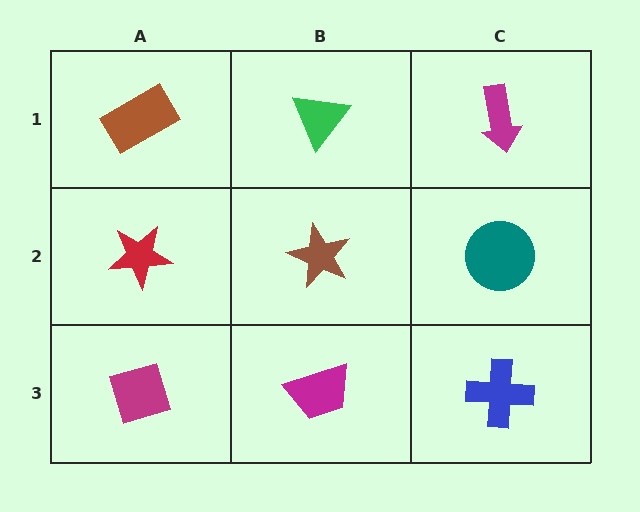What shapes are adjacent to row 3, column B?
A brown star (row 2, column B), a magenta diamond (row 3, column A), a blue cross (row 3, column C).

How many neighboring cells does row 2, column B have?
4.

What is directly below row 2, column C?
A blue cross.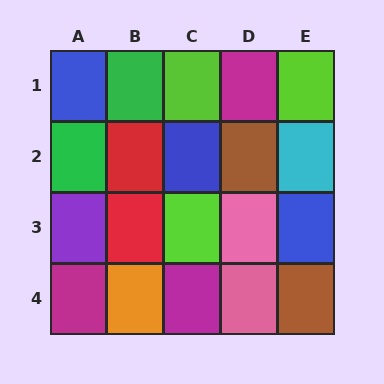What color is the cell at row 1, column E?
Lime.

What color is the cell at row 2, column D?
Brown.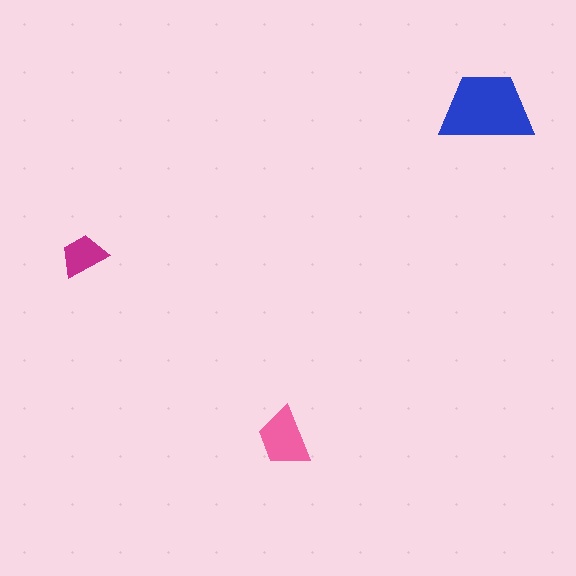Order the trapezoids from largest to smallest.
the blue one, the pink one, the magenta one.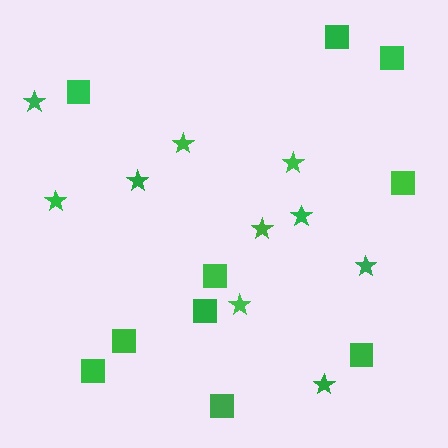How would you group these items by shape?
There are 2 groups: one group of stars (10) and one group of squares (10).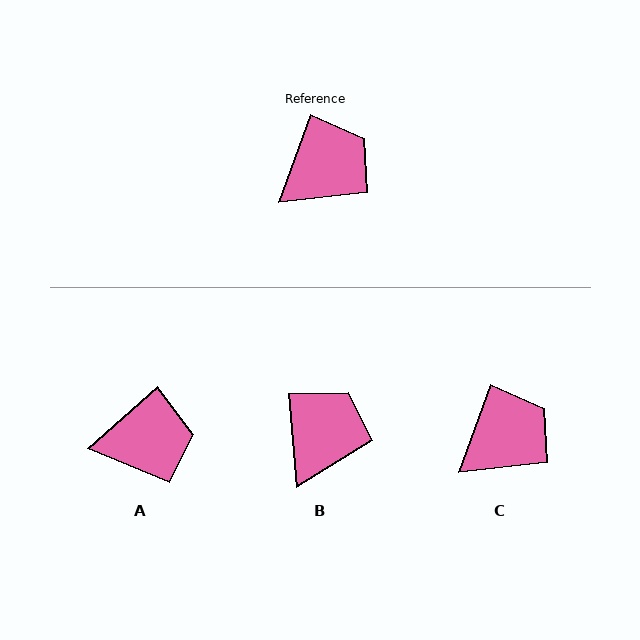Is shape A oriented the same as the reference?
No, it is off by about 29 degrees.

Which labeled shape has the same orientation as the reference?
C.